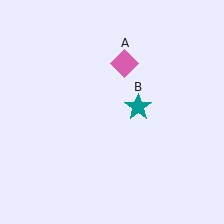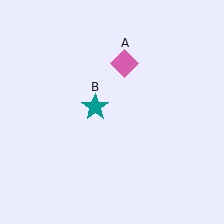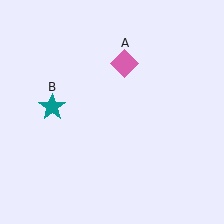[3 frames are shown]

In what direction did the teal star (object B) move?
The teal star (object B) moved left.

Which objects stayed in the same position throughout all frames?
Pink diamond (object A) remained stationary.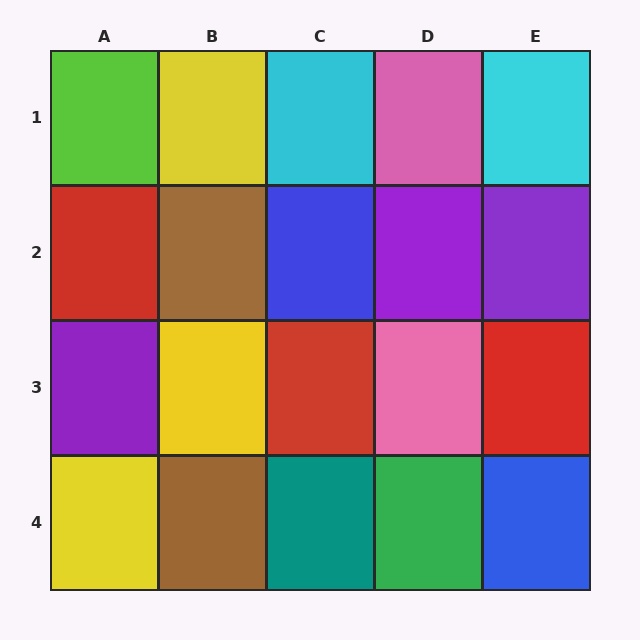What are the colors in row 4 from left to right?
Yellow, brown, teal, green, blue.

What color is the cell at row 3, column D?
Pink.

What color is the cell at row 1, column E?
Cyan.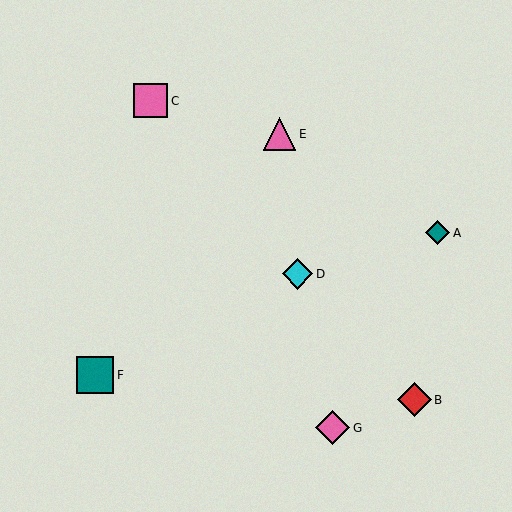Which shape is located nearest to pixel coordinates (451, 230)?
The teal diamond (labeled A) at (437, 232) is nearest to that location.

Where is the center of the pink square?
The center of the pink square is at (150, 101).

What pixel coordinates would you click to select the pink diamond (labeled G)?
Click at (333, 428) to select the pink diamond G.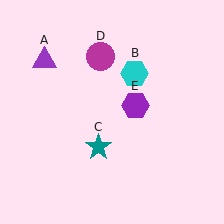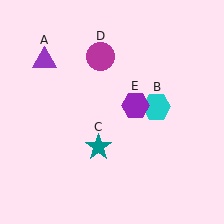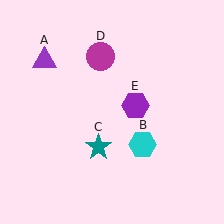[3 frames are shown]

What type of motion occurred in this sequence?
The cyan hexagon (object B) rotated clockwise around the center of the scene.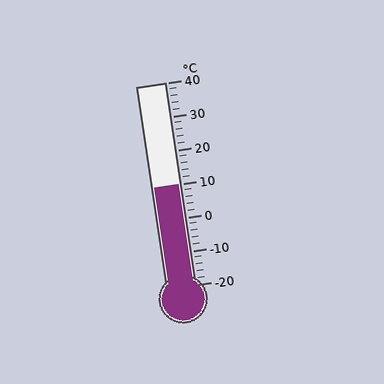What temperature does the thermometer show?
The thermometer shows approximately 10°C.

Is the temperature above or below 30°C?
The temperature is below 30°C.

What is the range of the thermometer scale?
The thermometer scale ranges from -20°C to 40°C.